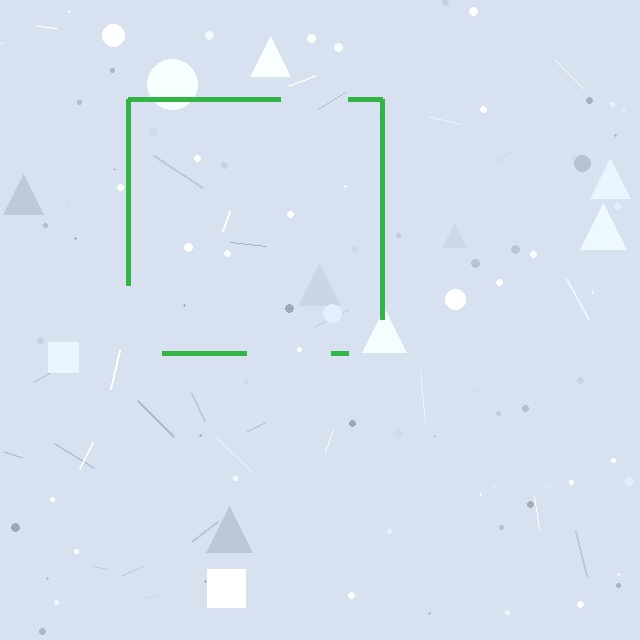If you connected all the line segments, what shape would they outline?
They would outline a square.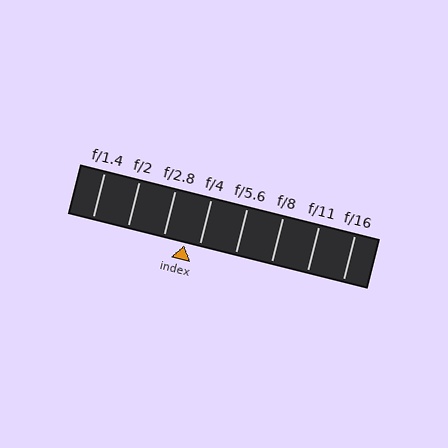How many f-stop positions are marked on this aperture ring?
There are 8 f-stop positions marked.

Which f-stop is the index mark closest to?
The index mark is closest to f/4.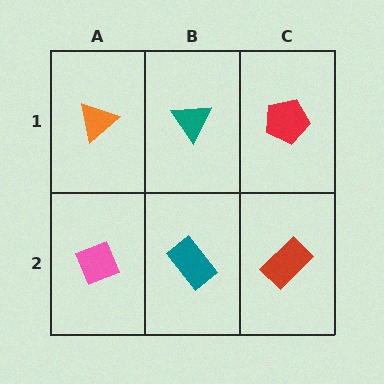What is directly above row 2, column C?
A red pentagon.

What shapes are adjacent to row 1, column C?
A red rectangle (row 2, column C), a teal triangle (row 1, column B).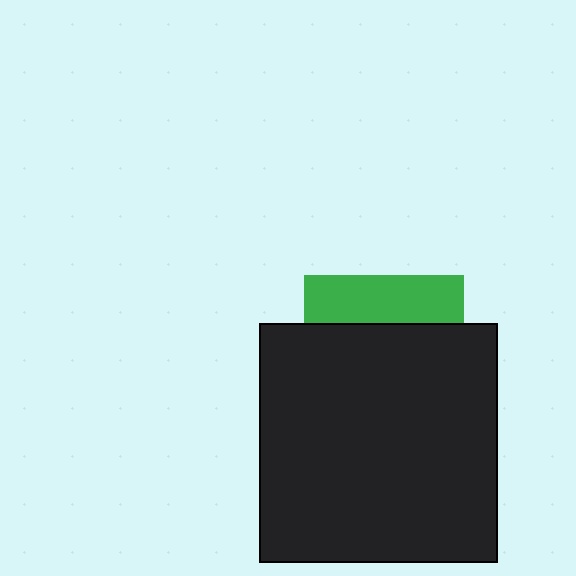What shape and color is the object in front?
The object in front is a black square.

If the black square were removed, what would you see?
You would see the complete green square.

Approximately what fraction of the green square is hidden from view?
Roughly 70% of the green square is hidden behind the black square.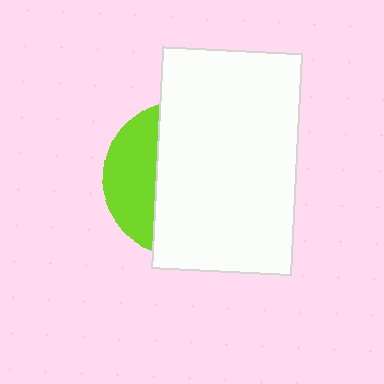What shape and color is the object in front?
The object in front is a white rectangle.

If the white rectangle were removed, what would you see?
You would see the complete lime circle.